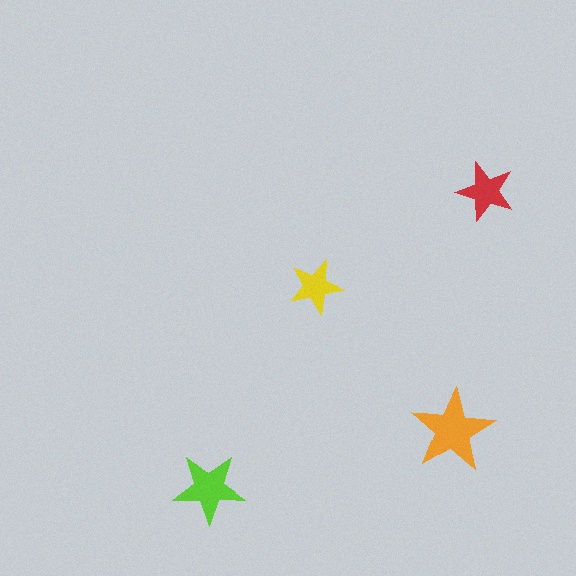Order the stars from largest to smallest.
the orange one, the lime one, the red one, the yellow one.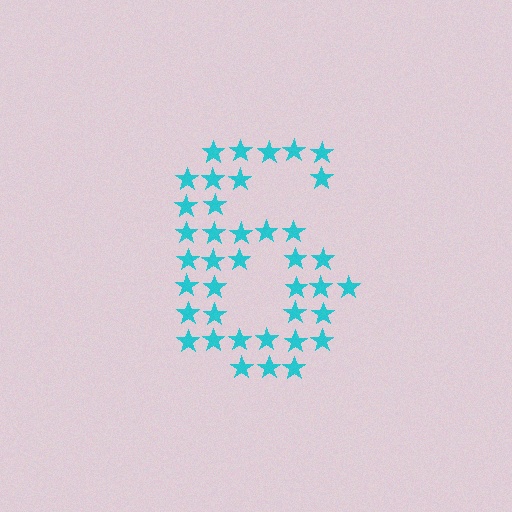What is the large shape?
The large shape is the digit 6.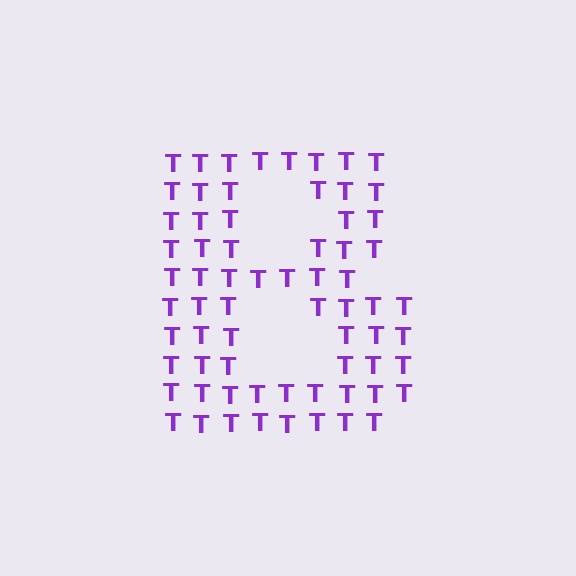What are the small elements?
The small elements are letter T's.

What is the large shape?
The large shape is the letter B.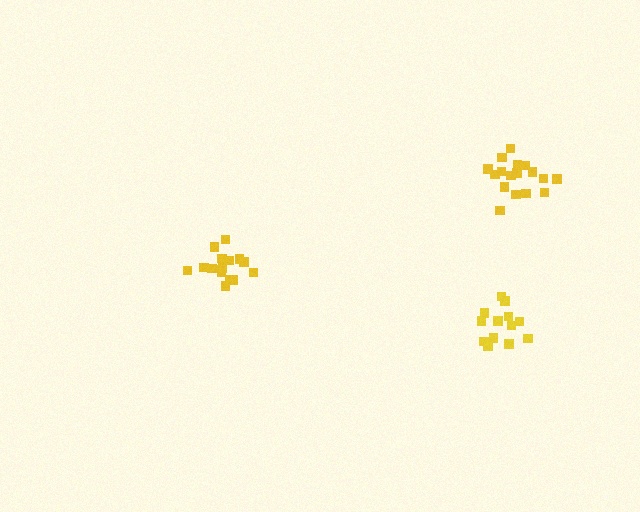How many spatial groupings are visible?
There are 3 spatial groupings.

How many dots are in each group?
Group 1: 17 dots, Group 2: 13 dots, Group 3: 18 dots (48 total).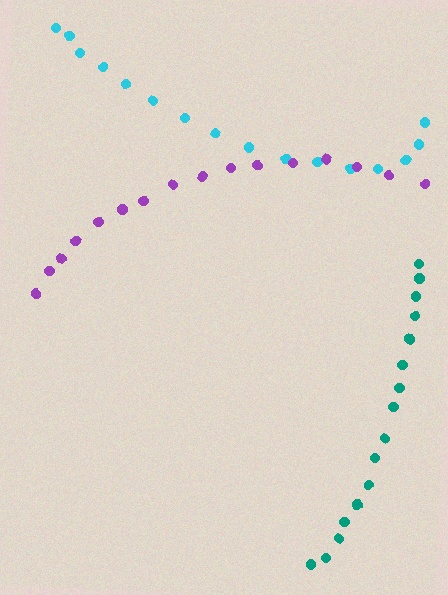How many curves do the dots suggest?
There are 3 distinct paths.